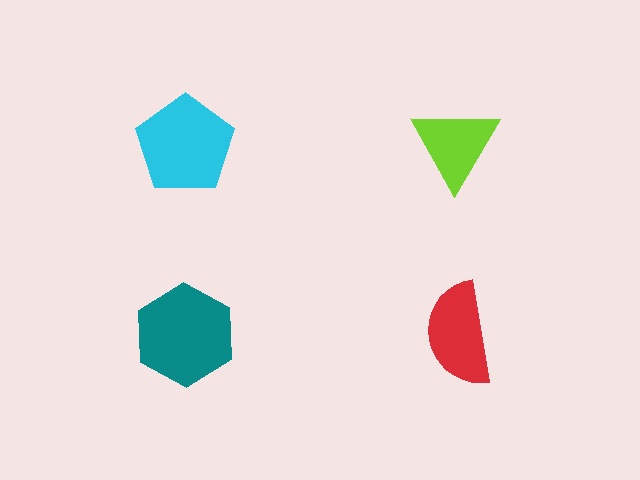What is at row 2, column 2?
A red semicircle.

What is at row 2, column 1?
A teal hexagon.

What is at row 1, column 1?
A cyan pentagon.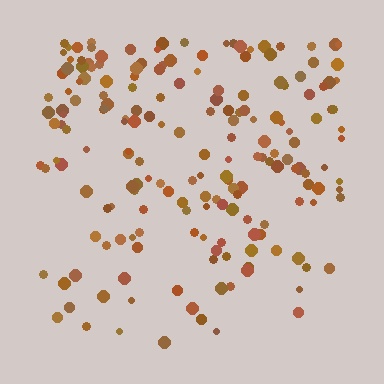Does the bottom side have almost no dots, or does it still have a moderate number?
Still a moderate number, just noticeably fewer than the top.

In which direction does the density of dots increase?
From bottom to top, with the top side densest.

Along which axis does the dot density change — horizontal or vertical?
Vertical.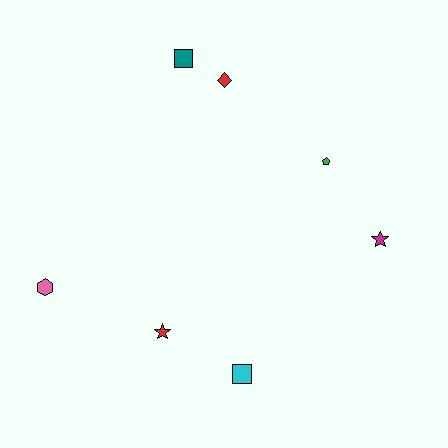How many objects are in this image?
There are 7 objects.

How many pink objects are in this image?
There is 1 pink object.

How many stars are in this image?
There are 2 stars.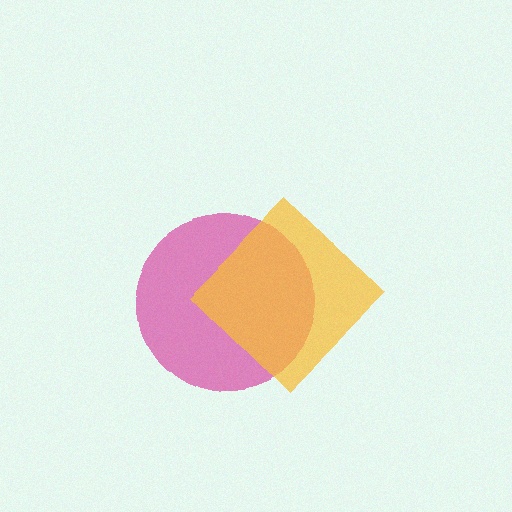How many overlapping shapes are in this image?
There are 2 overlapping shapes in the image.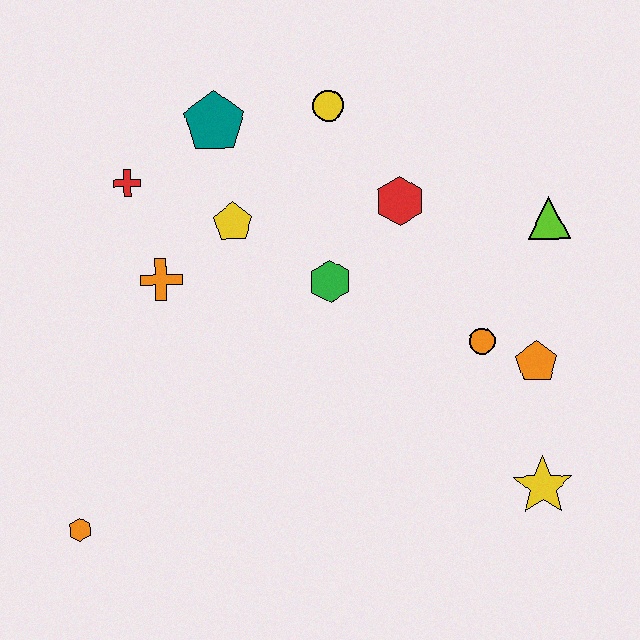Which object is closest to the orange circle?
The orange pentagon is closest to the orange circle.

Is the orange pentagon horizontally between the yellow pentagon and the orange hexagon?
No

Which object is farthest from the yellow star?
The red cross is farthest from the yellow star.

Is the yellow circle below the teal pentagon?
No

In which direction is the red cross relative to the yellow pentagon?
The red cross is to the left of the yellow pentagon.